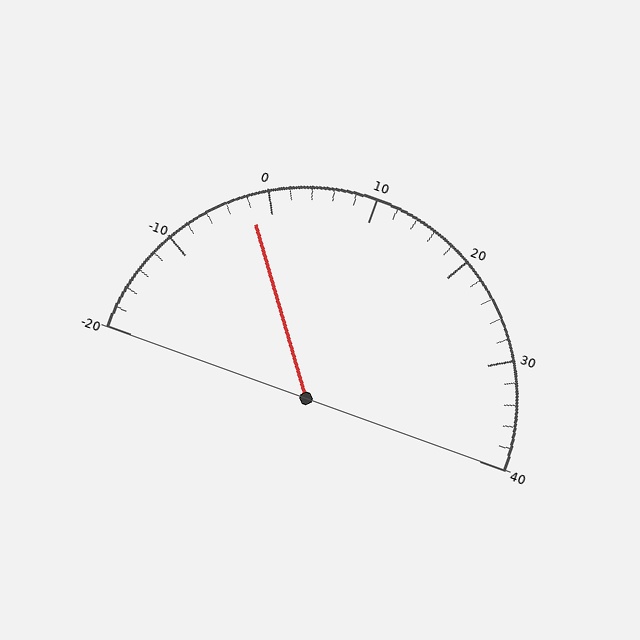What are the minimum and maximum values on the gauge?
The gauge ranges from -20 to 40.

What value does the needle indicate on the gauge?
The needle indicates approximately -2.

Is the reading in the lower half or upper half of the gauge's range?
The reading is in the lower half of the range (-20 to 40).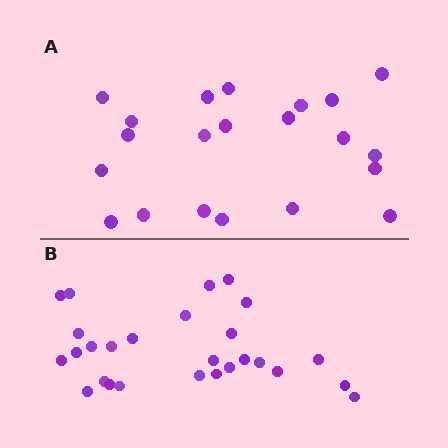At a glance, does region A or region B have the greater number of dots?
Region B (the bottom region) has more dots.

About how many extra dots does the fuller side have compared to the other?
Region B has about 6 more dots than region A.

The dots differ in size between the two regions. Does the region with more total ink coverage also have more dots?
No. Region A has more total ink coverage because its dots are larger, but region B actually contains more individual dots. Total area can be misleading — the number of items is what matters here.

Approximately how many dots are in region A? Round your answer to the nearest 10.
About 20 dots. (The exact count is 21, which rounds to 20.)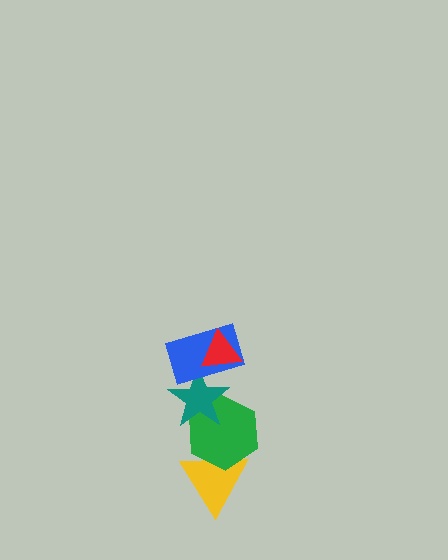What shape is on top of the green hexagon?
The teal star is on top of the green hexagon.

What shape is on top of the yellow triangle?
The green hexagon is on top of the yellow triangle.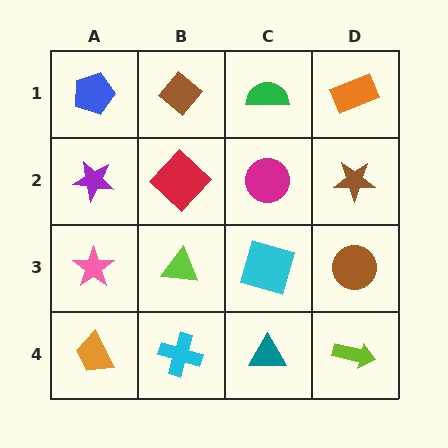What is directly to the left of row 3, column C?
A lime triangle.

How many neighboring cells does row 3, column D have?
3.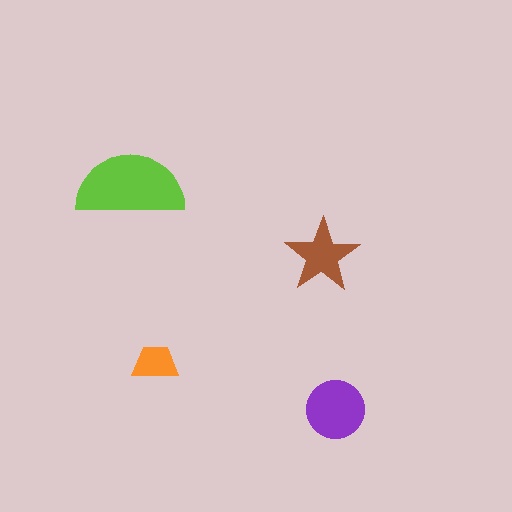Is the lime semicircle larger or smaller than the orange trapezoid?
Larger.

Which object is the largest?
The lime semicircle.